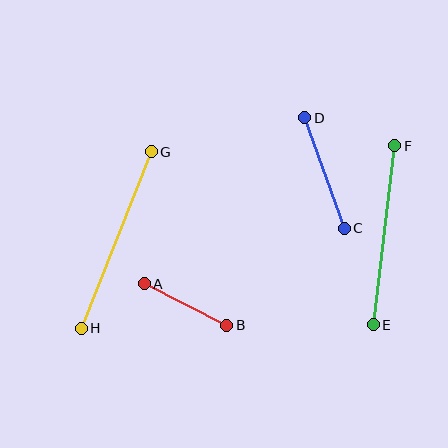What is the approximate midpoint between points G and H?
The midpoint is at approximately (116, 240) pixels.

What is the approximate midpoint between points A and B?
The midpoint is at approximately (186, 305) pixels.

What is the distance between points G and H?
The distance is approximately 190 pixels.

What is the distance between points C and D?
The distance is approximately 118 pixels.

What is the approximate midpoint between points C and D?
The midpoint is at approximately (324, 173) pixels.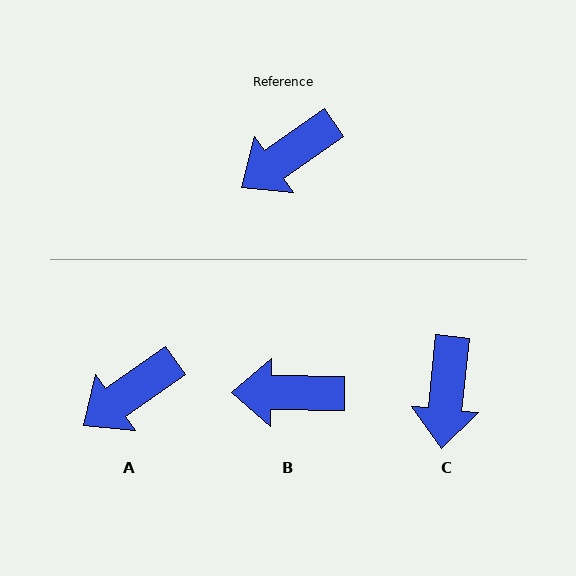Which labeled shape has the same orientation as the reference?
A.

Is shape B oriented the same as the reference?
No, it is off by about 36 degrees.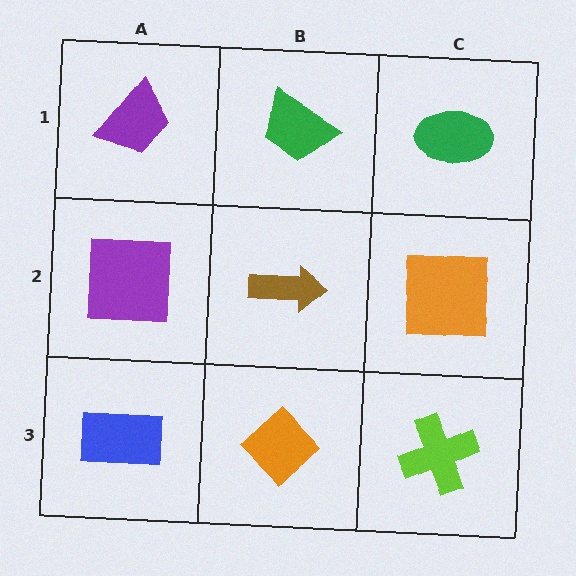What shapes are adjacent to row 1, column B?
A brown arrow (row 2, column B), a purple trapezoid (row 1, column A), a green ellipse (row 1, column C).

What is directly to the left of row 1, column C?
A green trapezoid.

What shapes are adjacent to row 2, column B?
A green trapezoid (row 1, column B), an orange diamond (row 3, column B), a purple square (row 2, column A), an orange square (row 2, column C).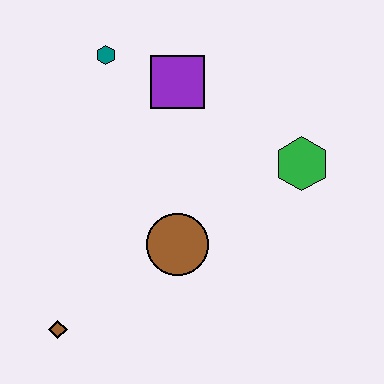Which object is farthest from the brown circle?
The teal hexagon is farthest from the brown circle.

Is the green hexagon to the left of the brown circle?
No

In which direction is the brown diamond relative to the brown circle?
The brown diamond is to the left of the brown circle.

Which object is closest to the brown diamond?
The brown circle is closest to the brown diamond.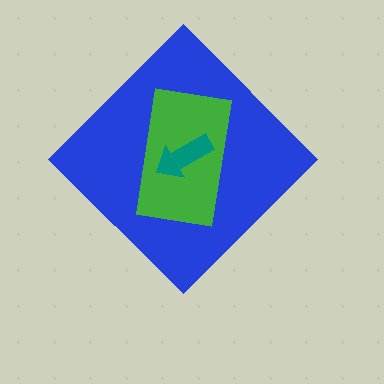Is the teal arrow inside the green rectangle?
Yes.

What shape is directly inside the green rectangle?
The teal arrow.